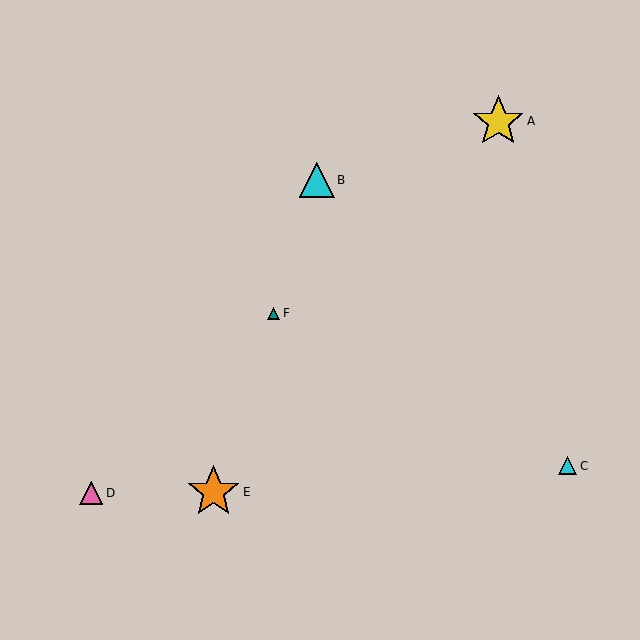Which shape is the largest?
The orange star (labeled E) is the largest.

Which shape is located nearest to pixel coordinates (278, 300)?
The teal triangle (labeled F) at (274, 313) is nearest to that location.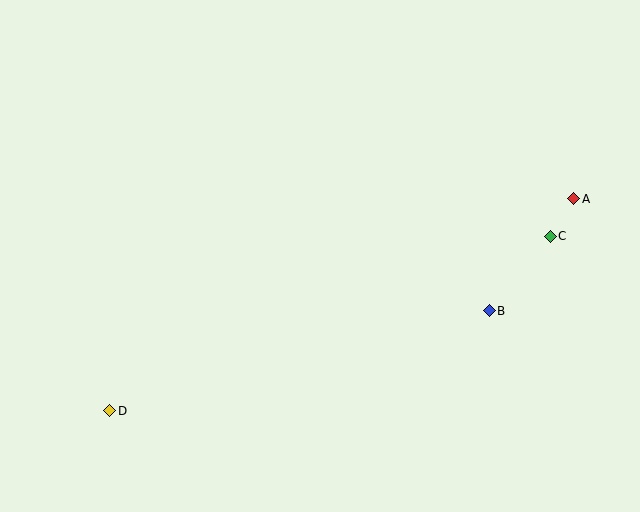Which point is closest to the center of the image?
Point B at (489, 311) is closest to the center.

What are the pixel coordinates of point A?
Point A is at (574, 199).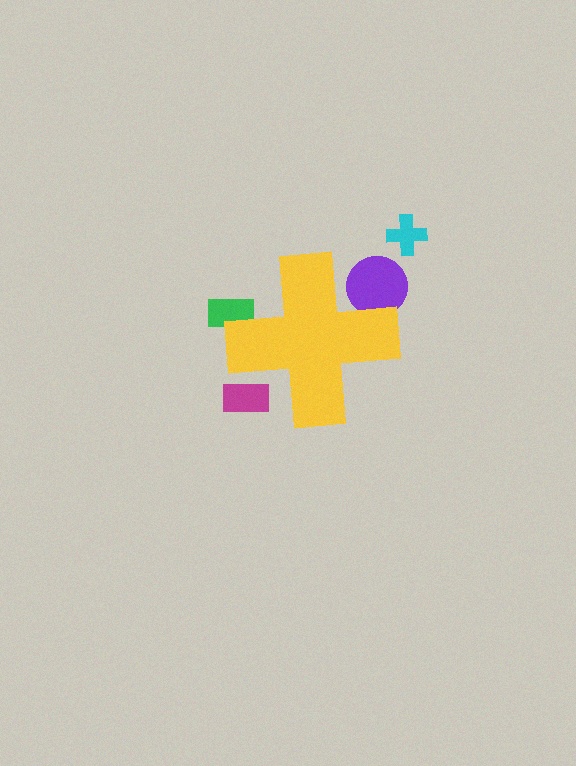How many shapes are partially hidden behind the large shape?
3 shapes are partially hidden.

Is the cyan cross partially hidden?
No, the cyan cross is fully visible.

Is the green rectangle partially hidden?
Yes, the green rectangle is partially hidden behind the yellow cross.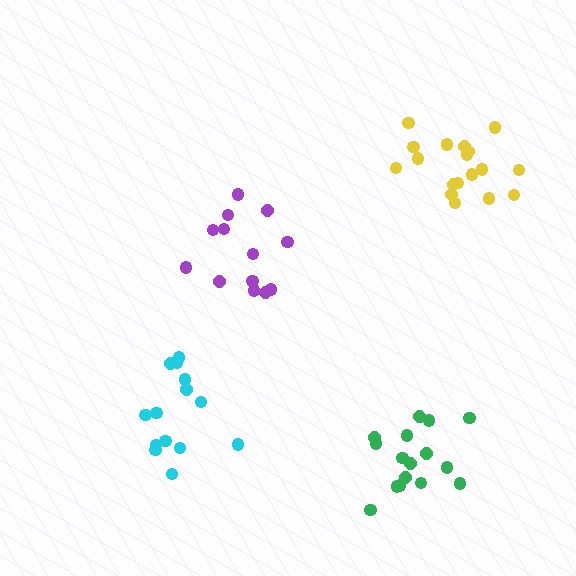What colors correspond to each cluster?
The clusters are colored: yellow, cyan, green, purple.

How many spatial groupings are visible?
There are 4 spatial groupings.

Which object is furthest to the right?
The yellow cluster is rightmost.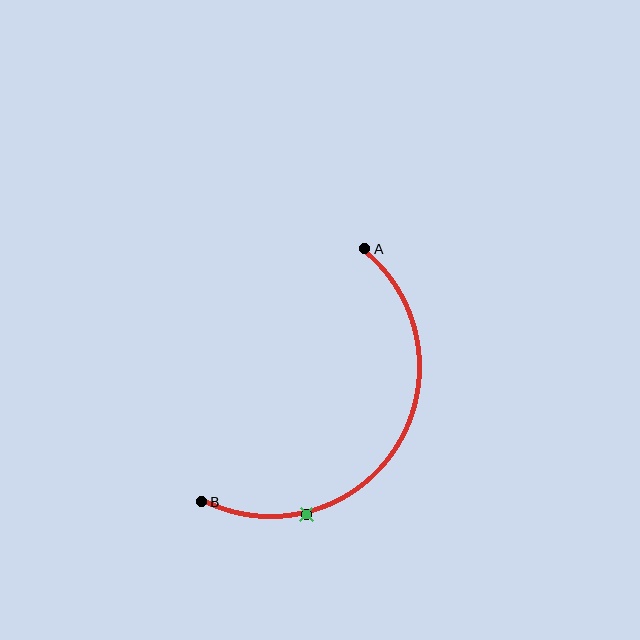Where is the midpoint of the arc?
The arc midpoint is the point on the curve farthest from the straight line joining A and B. It sits to the right of that line.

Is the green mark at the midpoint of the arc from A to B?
No. The green mark lies on the arc but is closer to endpoint B. The arc midpoint would be at the point on the curve equidistant along the arc from both A and B.